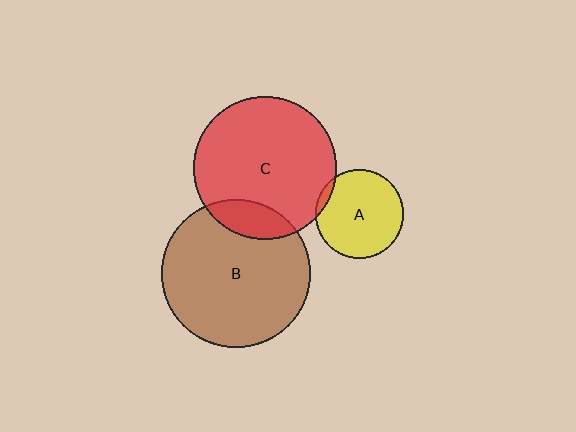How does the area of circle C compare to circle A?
Approximately 2.6 times.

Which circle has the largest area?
Circle B (brown).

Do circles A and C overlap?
Yes.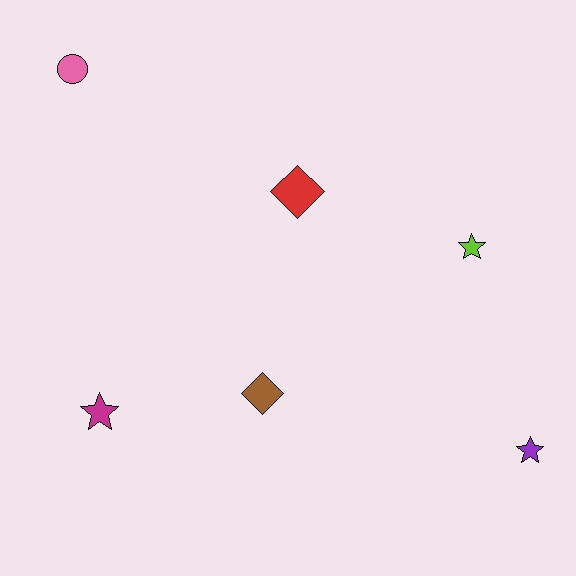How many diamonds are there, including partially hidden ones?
There are 2 diamonds.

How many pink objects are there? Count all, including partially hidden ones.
There is 1 pink object.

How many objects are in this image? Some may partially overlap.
There are 6 objects.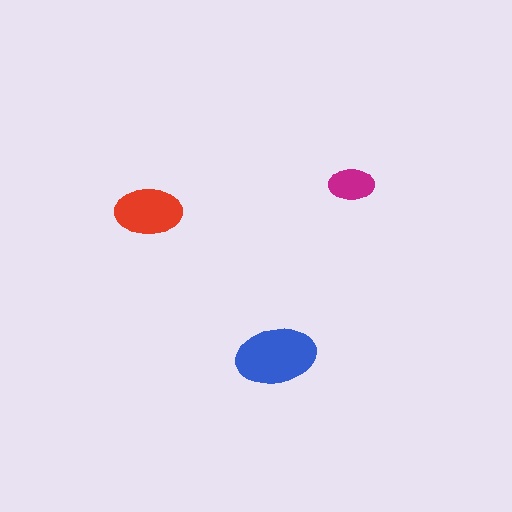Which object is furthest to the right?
The magenta ellipse is rightmost.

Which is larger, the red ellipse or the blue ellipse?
The blue one.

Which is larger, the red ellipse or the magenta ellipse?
The red one.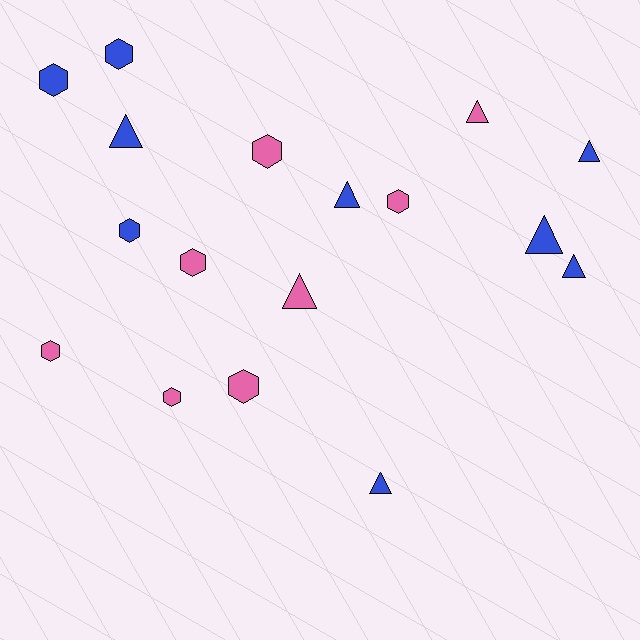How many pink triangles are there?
There are 2 pink triangles.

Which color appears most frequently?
Blue, with 9 objects.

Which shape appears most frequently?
Hexagon, with 9 objects.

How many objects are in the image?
There are 17 objects.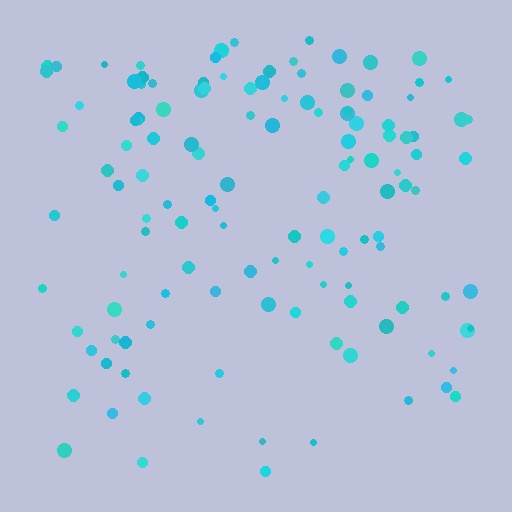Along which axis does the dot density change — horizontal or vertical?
Vertical.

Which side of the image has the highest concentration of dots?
The top.